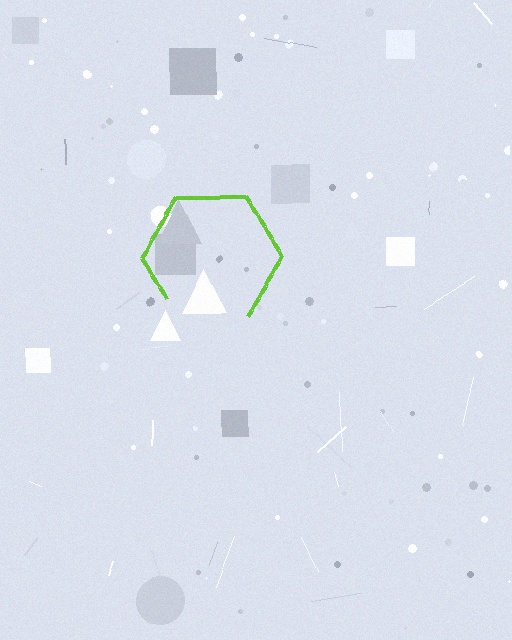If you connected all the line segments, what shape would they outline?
They would outline a hexagon.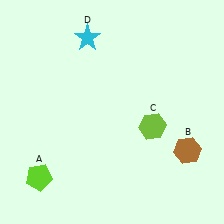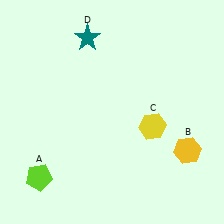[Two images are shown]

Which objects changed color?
B changed from brown to yellow. C changed from lime to yellow. D changed from cyan to teal.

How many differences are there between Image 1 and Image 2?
There are 3 differences between the two images.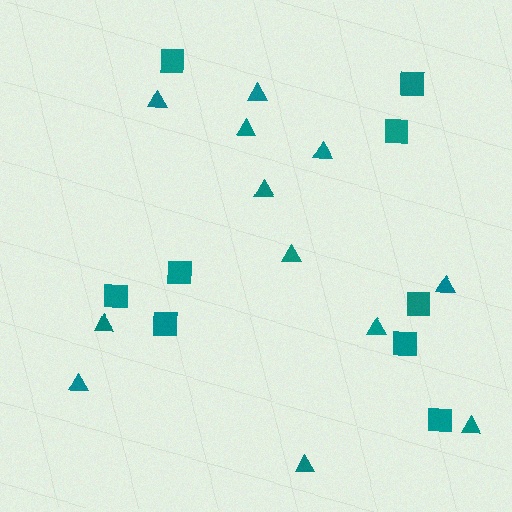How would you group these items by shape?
There are 2 groups: one group of squares (9) and one group of triangles (12).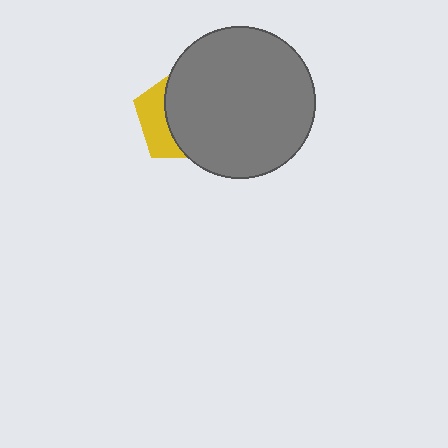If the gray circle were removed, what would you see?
You would see the complete yellow pentagon.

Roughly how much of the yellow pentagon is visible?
A small part of it is visible (roughly 32%).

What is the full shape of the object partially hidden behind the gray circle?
The partially hidden object is a yellow pentagon.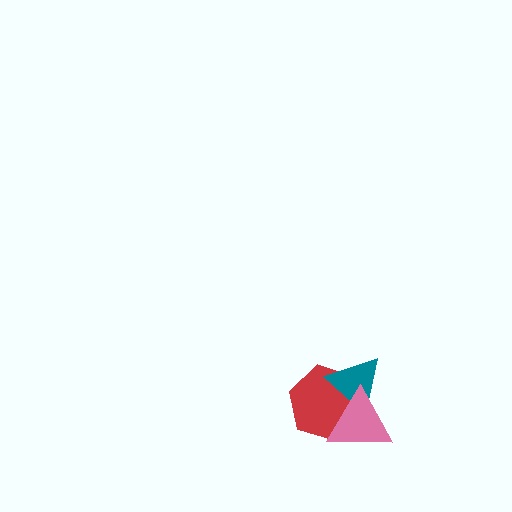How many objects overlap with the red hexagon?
2 objects overlap with the red hexagon.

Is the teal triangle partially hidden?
Yes, it is partially covered by another shape.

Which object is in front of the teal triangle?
The pink triangle is in front of the teal triangle.